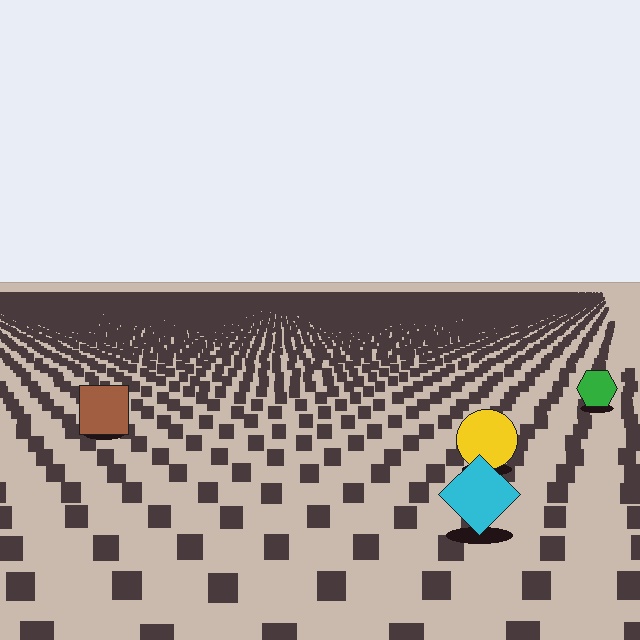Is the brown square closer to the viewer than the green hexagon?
Yes. The brown square is closer — you can tell from the texture gradient: the ground texture is coarser near it.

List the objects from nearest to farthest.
From nearest to farthest: the cyan diamond, the yellow circle, the brown square, the green hexagon.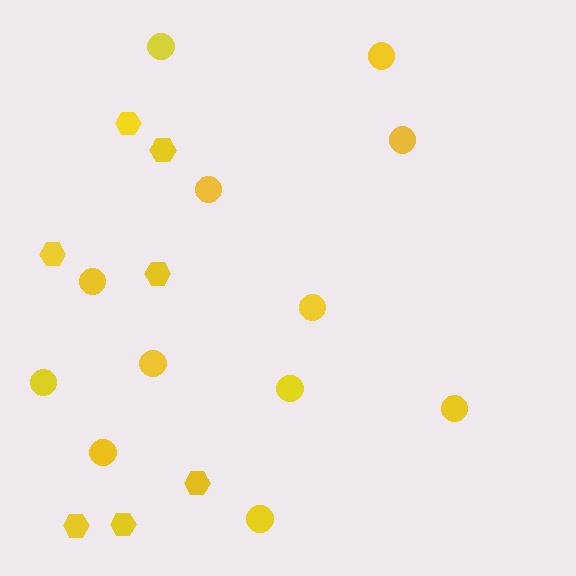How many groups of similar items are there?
There are 2 groups: one group of hexagons (7) and one group of circles (12).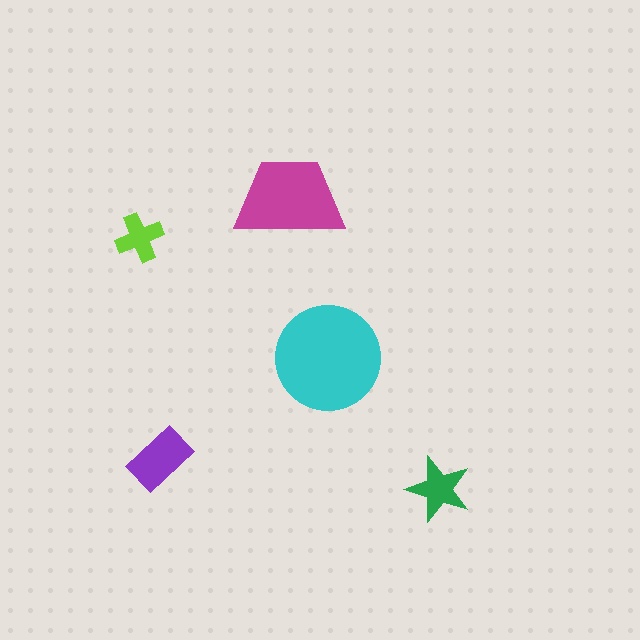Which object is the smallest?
The lime cross.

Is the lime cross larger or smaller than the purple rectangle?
Smaller.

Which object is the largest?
The cyan circle.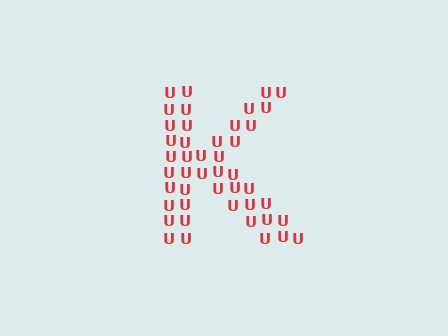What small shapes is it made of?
It is made of small letter U's.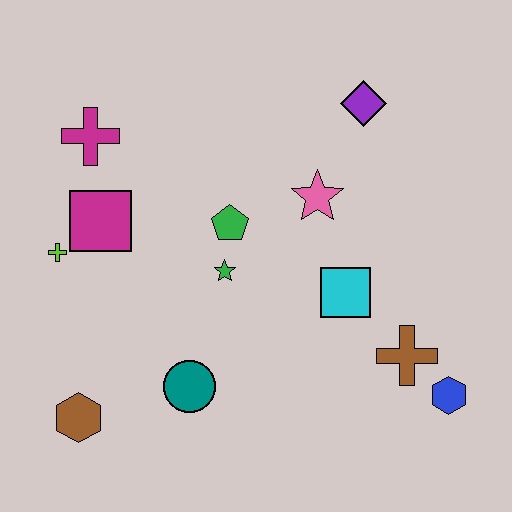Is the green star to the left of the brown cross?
Yes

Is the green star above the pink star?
No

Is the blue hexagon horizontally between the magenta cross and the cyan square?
No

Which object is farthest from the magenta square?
The blue hexagon is farthest from the magenta square.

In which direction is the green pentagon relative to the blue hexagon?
The green pentagon is to the left of the blue hexagon.